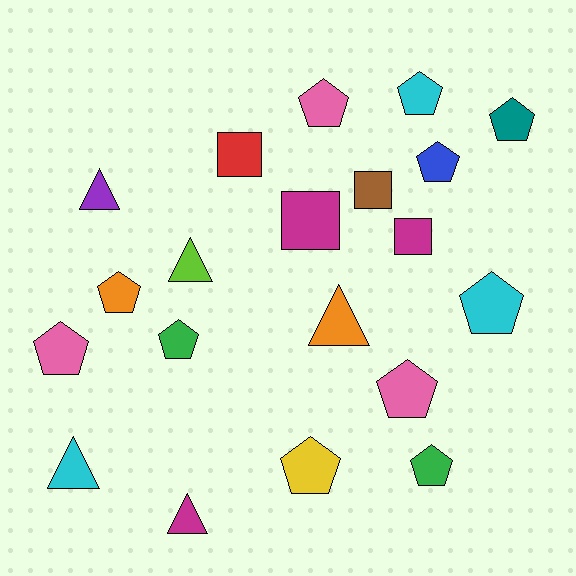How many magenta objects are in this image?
There are 3 magenta objects.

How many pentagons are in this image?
There are 11 pentagons.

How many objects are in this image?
There are 20 objects.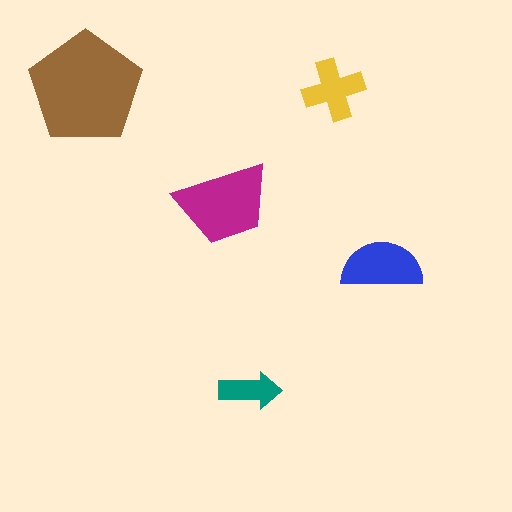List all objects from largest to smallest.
The brown pentagon, the magenta trapezoid, the blue semicircle, the yellow cross, the teal arrow.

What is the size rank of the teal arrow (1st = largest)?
5th.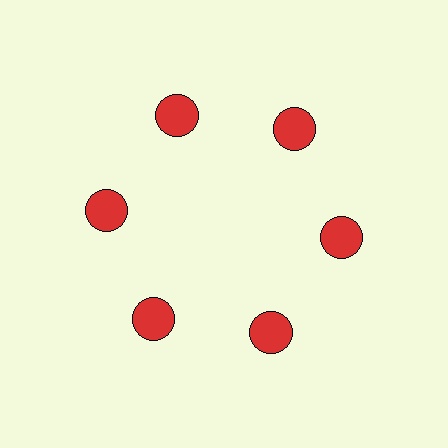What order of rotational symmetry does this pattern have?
This pattern has 6-fold rotational symmetry.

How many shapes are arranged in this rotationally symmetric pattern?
There are 6 shapes, arranged in 6 groups of 1.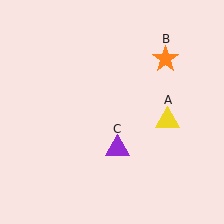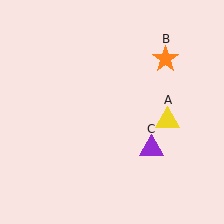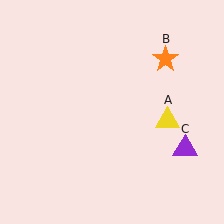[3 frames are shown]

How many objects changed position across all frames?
1 object changed position: purple triangle (object C).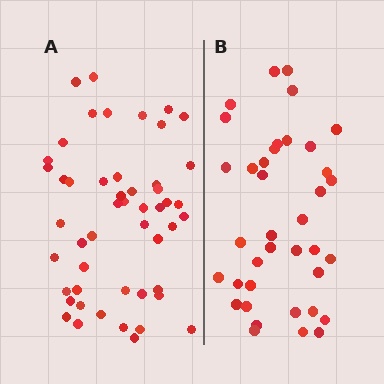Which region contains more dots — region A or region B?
Region A (the left region) has more dots.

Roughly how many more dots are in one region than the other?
Region A has roughly 12 or so more dots than region B.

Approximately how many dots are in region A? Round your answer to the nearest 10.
About 50 dots.